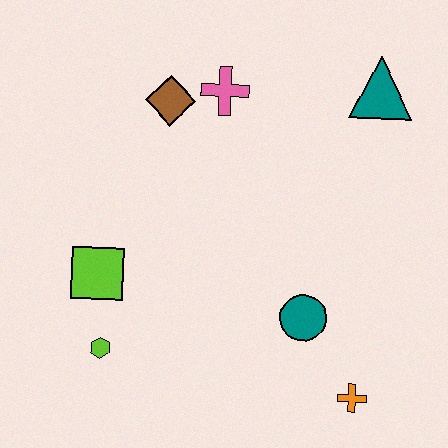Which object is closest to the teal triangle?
The pink cross is closest to the teal triangle.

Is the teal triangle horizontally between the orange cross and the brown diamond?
No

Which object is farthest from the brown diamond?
The orange cross is farthest from the brown diamond.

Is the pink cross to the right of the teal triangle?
No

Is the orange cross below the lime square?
Yes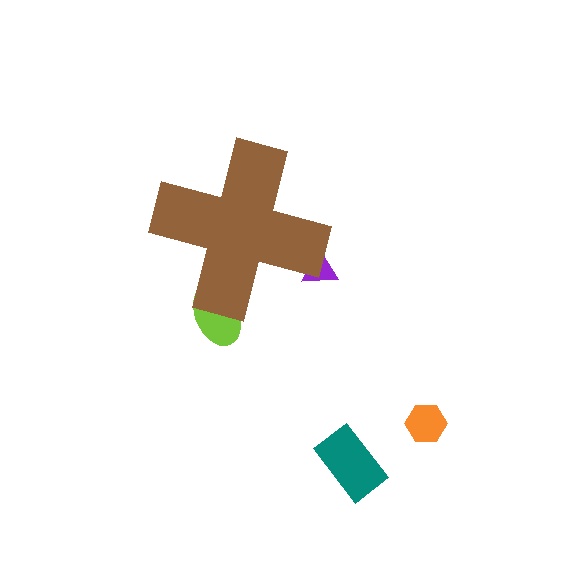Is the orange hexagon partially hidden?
No, the orange hexagon is fully visible.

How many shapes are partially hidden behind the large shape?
2 shapes are partially hidden.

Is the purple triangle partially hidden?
Yes, the purple triangle is partially hidden behind the brown cross.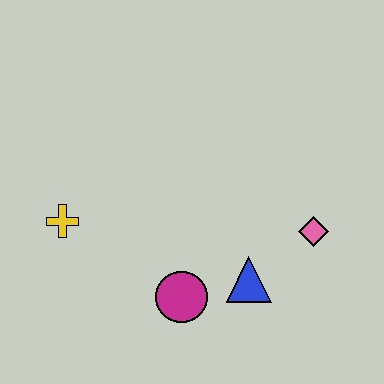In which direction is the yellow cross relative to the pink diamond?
The yellow cross is to the left of the pink diamond.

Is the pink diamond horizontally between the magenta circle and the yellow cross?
No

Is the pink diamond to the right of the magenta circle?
Yes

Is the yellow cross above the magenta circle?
Yes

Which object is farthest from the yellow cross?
The pink diamond is farthest from the yellow cross.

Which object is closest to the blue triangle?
The magenta circle is closest to the blue triangle.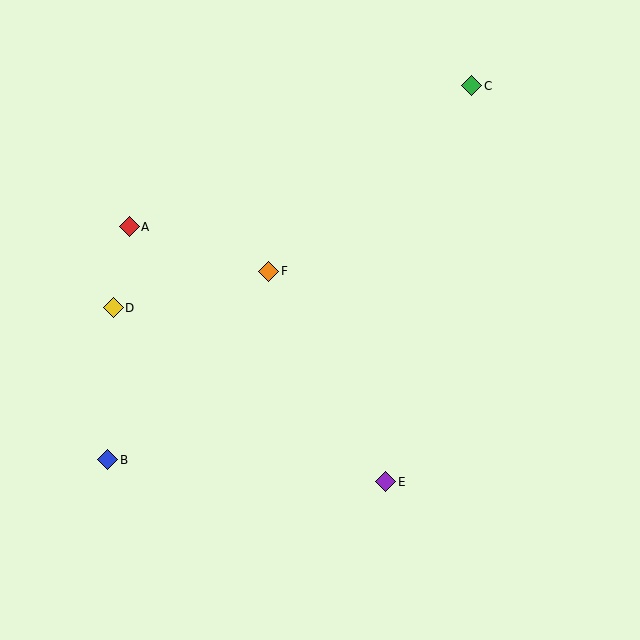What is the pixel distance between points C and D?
The distance between C and D is 422 pixels.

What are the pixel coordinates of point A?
Point A is at (129, 227).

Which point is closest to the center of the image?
Point F at (269, 271) is closest to the center.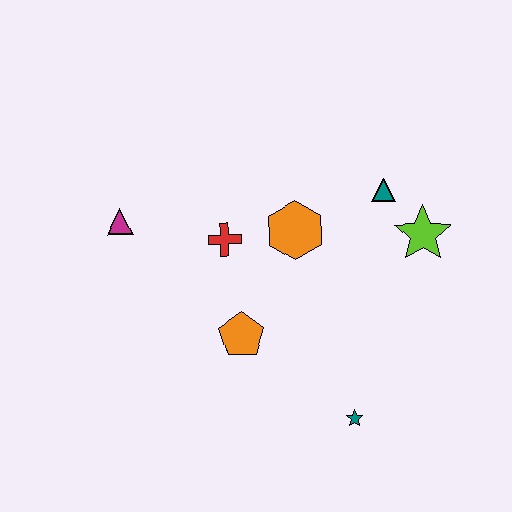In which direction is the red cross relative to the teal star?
The red cross is above the teal star.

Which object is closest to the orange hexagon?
The red cross is closest to the orange hexagon.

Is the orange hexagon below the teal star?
No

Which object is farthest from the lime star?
The magenta triangle is farthest from the lime star.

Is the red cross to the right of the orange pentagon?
No